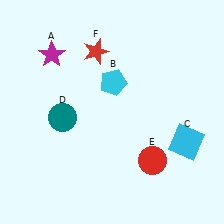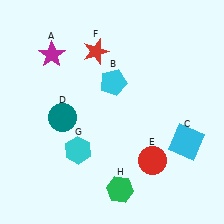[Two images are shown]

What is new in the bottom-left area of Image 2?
A cyan hexagon (G) was added in the bottom-left area of Image 2.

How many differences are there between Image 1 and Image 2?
There are 2 differences between the two images.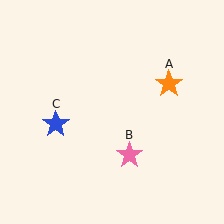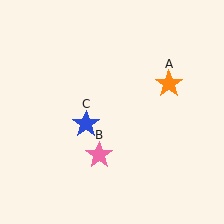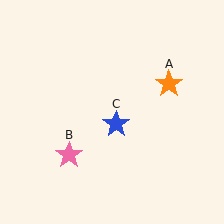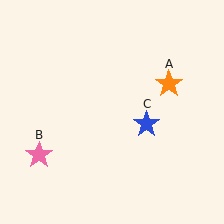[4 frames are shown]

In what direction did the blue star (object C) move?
The blue star (object C) moved right.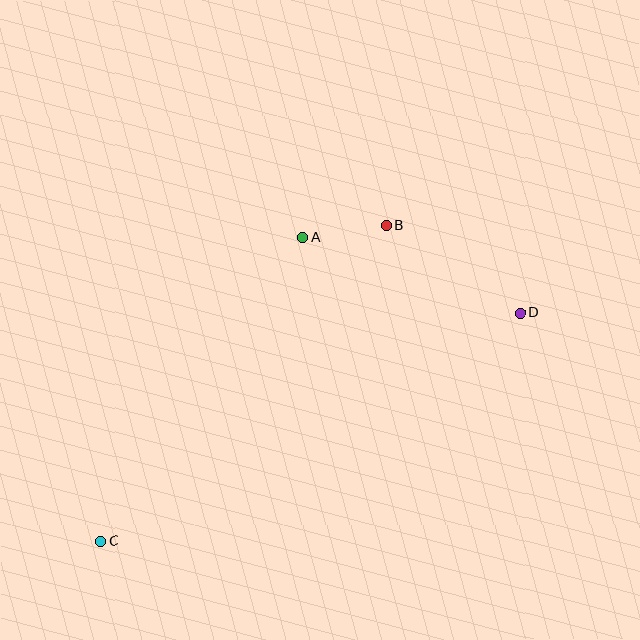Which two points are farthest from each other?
Points C and D are farthest from each other.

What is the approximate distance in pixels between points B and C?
The distance between B and C is approximately 426 pixels.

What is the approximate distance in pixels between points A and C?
The distance between A and C is approximately 365 pixels.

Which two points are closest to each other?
Points A and B are closest to each other.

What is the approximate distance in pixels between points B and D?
The distance between B and D is approximately 160 pixels.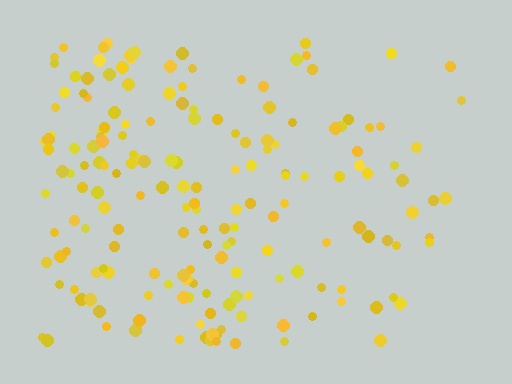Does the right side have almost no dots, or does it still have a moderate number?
Still a moderate number, just noticeably fewer than the left.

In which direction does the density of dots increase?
From right to left, with the left side densest.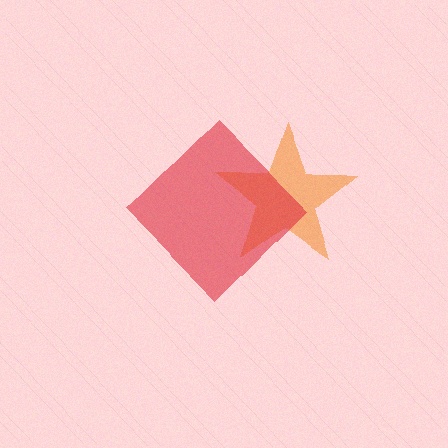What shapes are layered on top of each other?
The layered shapes are: an orange star, a red diamond.